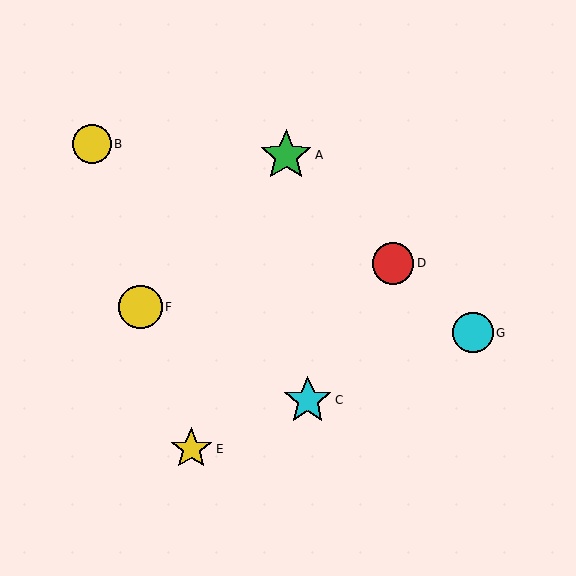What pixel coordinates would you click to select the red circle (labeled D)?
Click at (393, 263) to select the red circle D.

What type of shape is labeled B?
Shape B is a yellow circle.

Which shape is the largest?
The green star (labeled A) is the largest.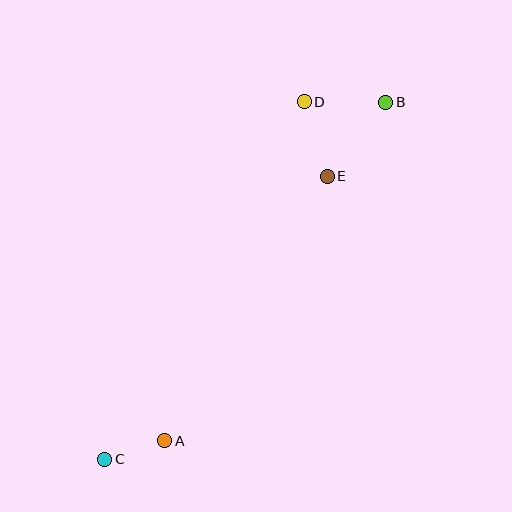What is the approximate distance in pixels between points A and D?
The distance between A and D is approximately 367 pixels.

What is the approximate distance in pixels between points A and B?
The distance between A and B is approximately 404 pixels.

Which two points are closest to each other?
Points A and C are closest to each other.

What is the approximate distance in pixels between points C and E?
The distance between C and E is approximately 360 pixels.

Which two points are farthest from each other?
Points B and C are farthest from each other.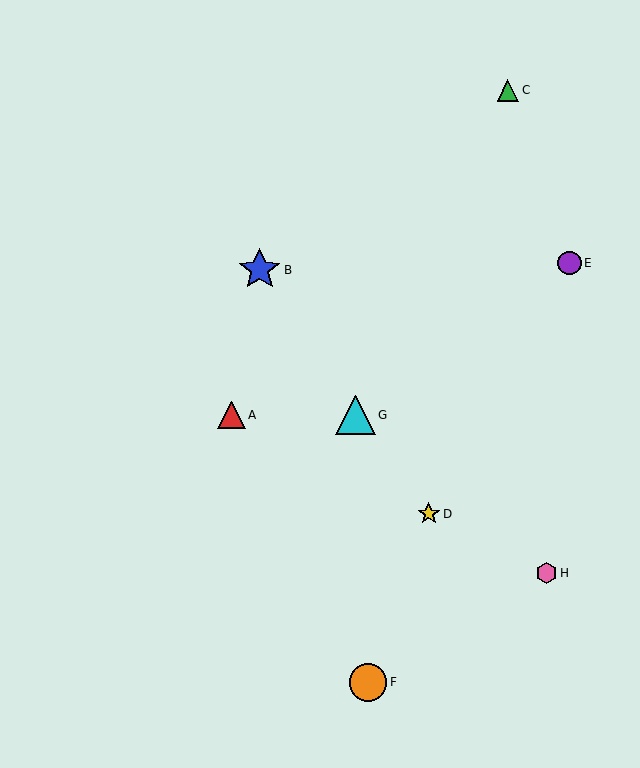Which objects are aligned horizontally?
Objects A, G are aligned horizontally.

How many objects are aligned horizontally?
2 objects (A, G) are aligned horizontally.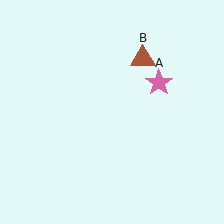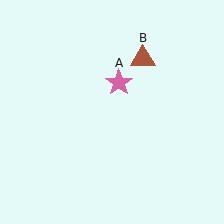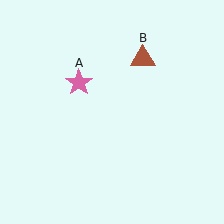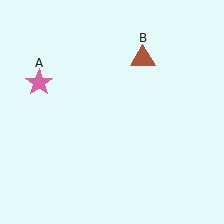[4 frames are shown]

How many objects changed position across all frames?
1 object changed position: pink star (object A).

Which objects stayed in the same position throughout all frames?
Brown triangle (object B) remained stationary.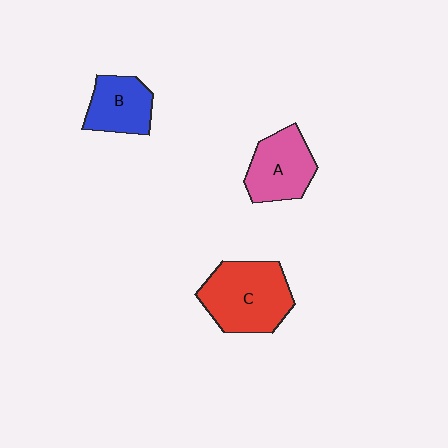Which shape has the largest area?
Shape C (red).